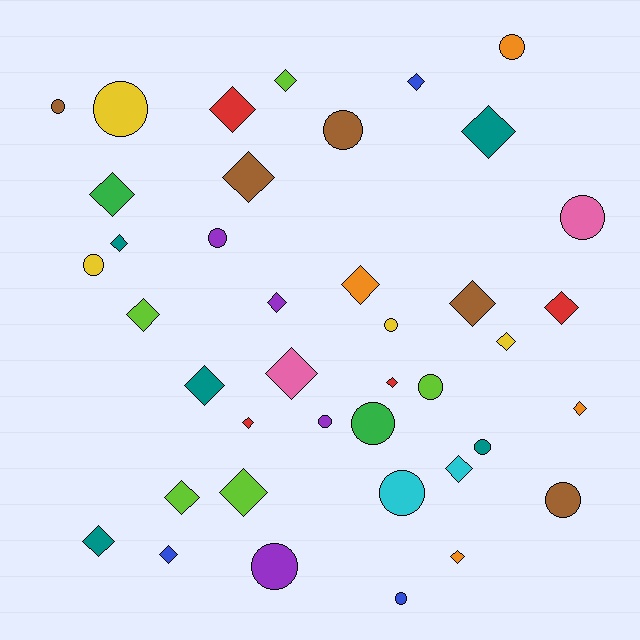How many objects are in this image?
There are 40 objects.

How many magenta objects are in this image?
There are no magenta objects.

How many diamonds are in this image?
There are 24 diamonds.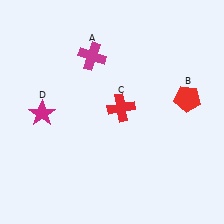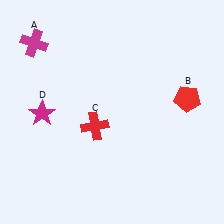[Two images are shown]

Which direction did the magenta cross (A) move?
The magenta cross (A) moved left.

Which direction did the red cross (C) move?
The red cross (C) moved left.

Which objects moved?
The objects that moved are: the magenta cross (A), the red cross (C).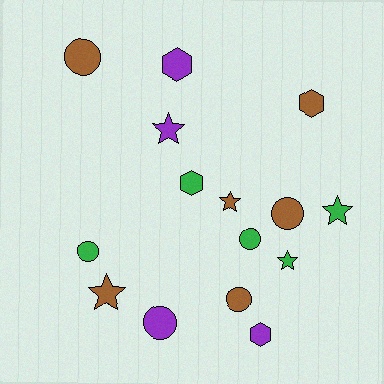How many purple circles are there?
There is 1 purple circle.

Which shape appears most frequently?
Circle, with 6 objects.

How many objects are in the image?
There are 15 objects.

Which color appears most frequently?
Brown, with 6 objects.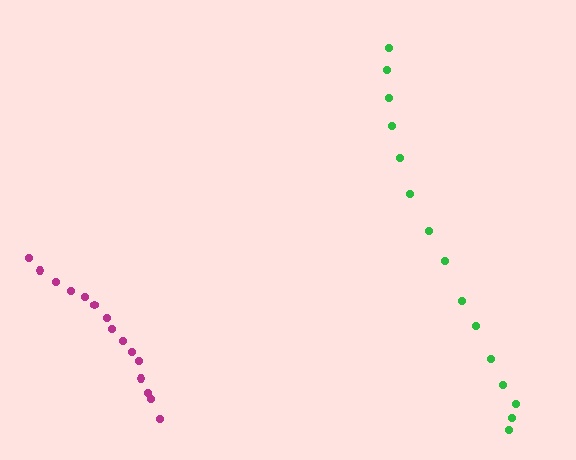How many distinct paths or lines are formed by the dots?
There are 2 distinct paths.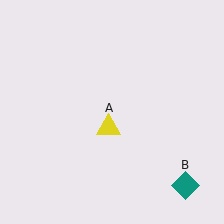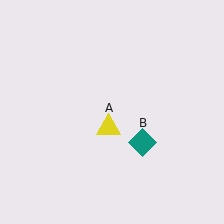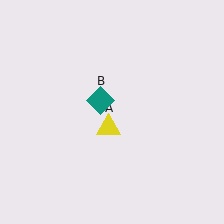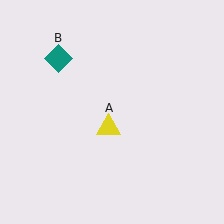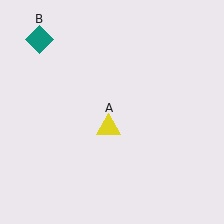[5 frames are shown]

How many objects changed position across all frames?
1 object changed position: teal diamond (object B).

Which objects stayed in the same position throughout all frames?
Yellow triangle (object A) remained stationary.